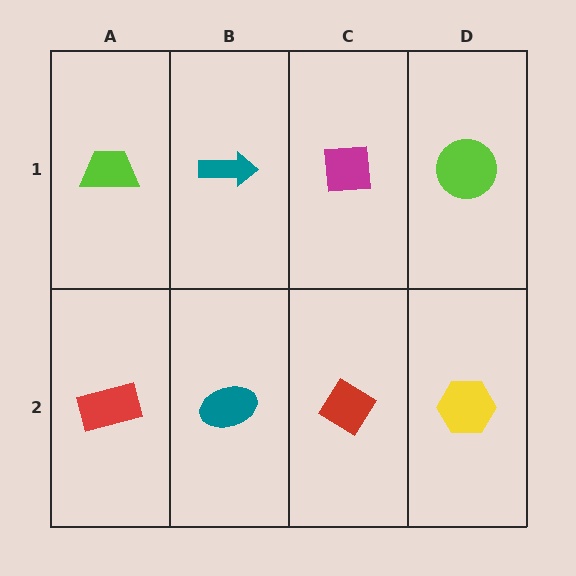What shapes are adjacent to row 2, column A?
A lime trapezoid (row 1, column A), a teal ellipse (row 2, column B).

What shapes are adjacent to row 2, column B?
A teal arrow (row 1, column B), a red rectangle (row 2, column A), a red diamond (row 2, column C).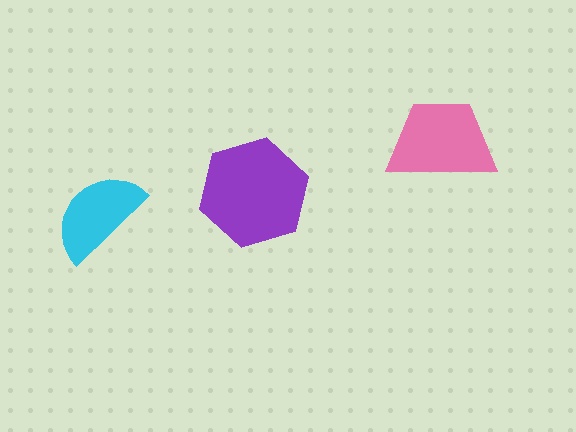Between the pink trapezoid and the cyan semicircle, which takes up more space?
The pink trapezoid.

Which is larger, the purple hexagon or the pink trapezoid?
The purple hexagon.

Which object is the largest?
The purple hexagon.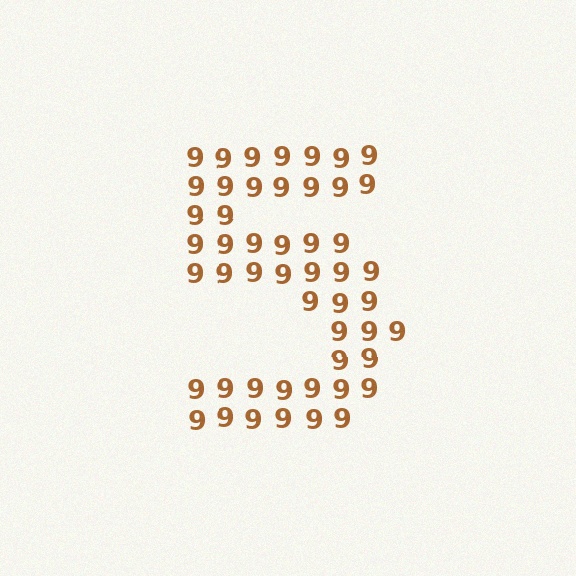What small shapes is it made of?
It is made of small digit 9's.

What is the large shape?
The large shape is the digit 5.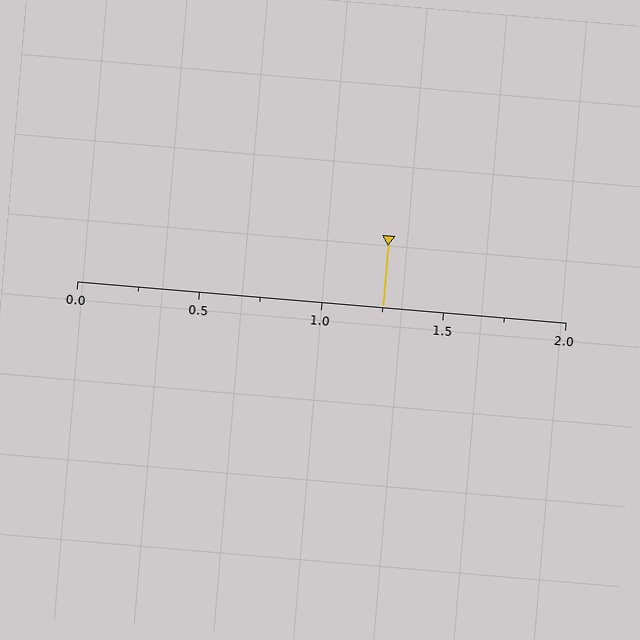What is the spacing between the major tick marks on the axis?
The major ticks are spaced 0.5 apart.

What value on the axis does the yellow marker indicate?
The marker indicates approximately 1.25.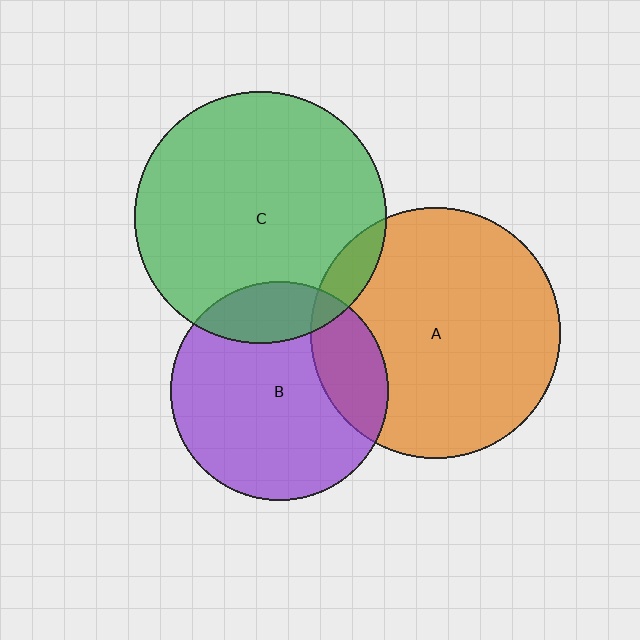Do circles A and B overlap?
Yes.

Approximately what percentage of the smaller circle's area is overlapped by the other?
Approximately 20%.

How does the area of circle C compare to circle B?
Approximately 1.3 times.